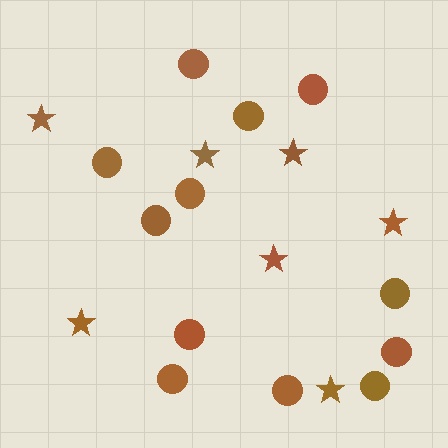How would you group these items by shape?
There are 2 groups: one group of stars (7) and one group of circles (12).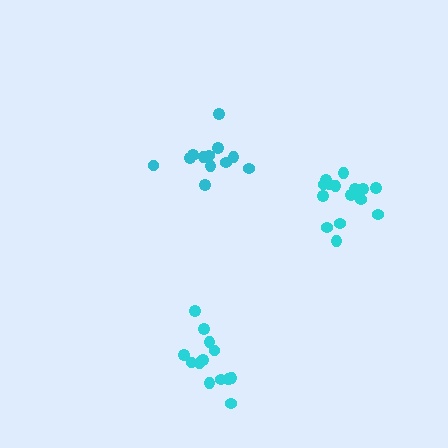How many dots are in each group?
Group 1: 12 dots, Group 2: 13 dots, Group 3: 16 dots (41 total).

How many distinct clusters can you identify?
There are 3 distinct clusters.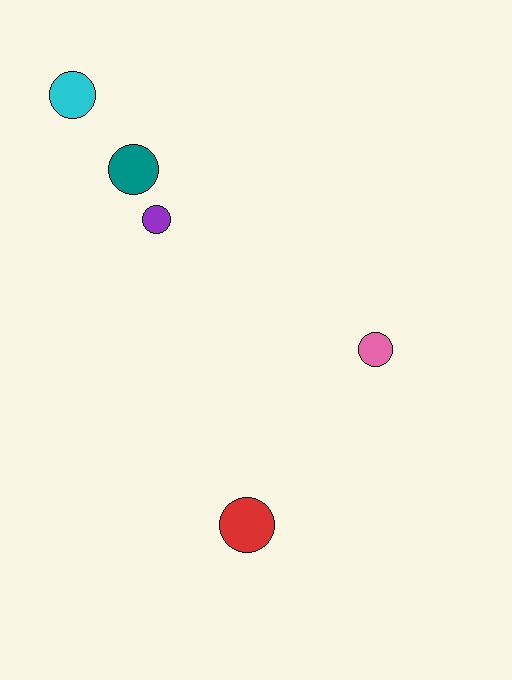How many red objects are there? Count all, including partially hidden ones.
There is 1 red object.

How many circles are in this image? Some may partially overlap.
There are 5 circles.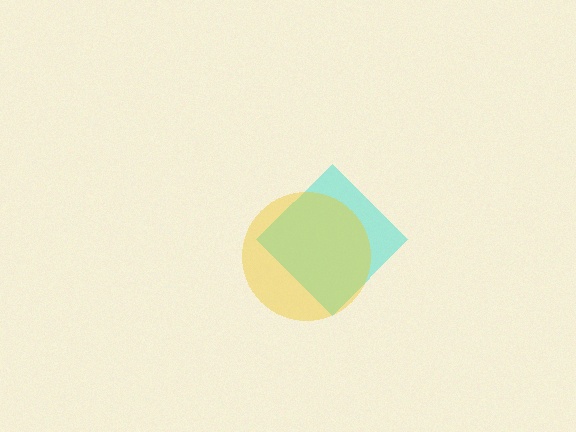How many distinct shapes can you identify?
There are 2 distinct shapes: a cyan diamond, a yellow circle.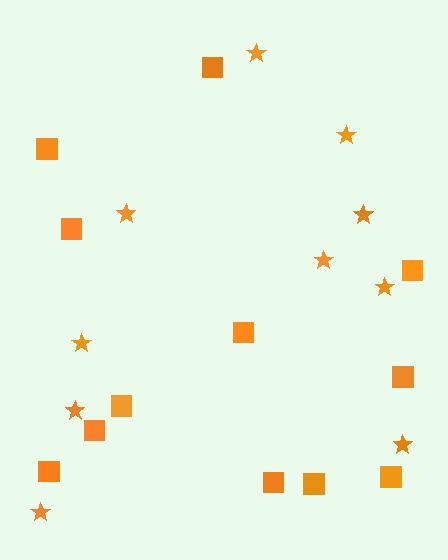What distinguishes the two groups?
There are 2 groups: one group of stars (10) and one group of squares (12).